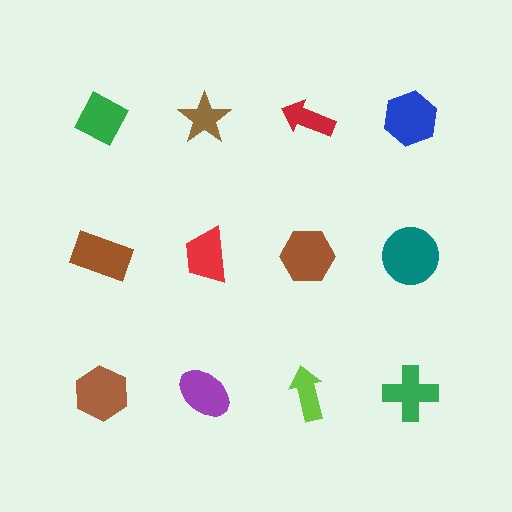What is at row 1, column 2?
A brown star.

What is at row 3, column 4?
A green cross.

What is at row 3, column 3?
A lime arrow.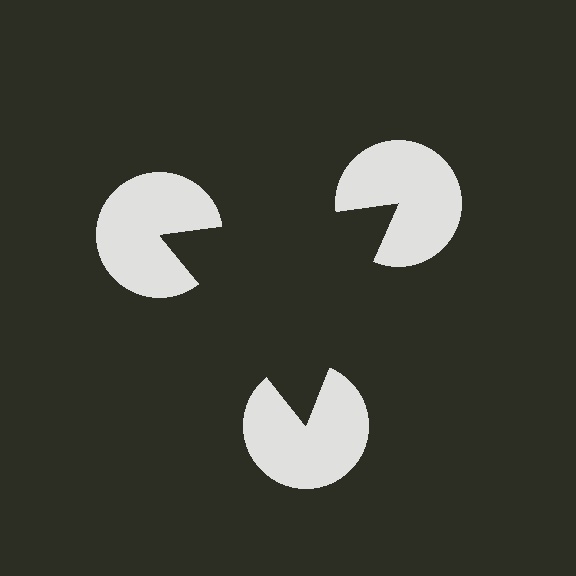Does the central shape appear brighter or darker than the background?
It typically appears slightly darker than the background, even though no actual brightness change is drawn.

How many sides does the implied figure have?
3 sides.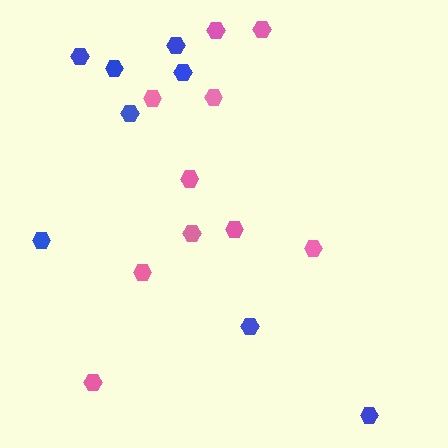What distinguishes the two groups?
There are 2 groups: one group of blue hexagons (8) and one group of pink hexagons (10).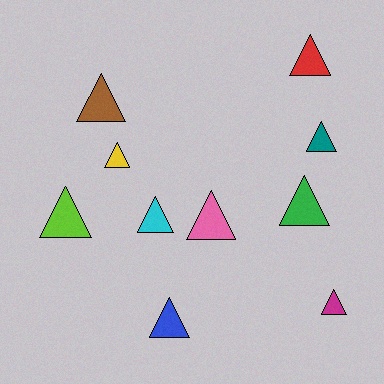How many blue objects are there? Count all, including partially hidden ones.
There is 1 blue object.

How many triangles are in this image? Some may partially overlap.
There are 10 triangles.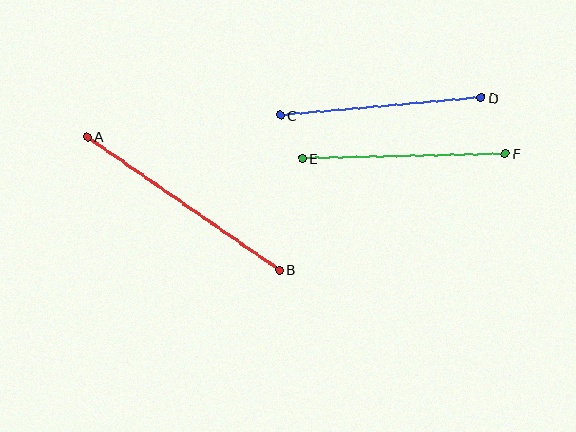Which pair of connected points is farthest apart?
Points A and B are farthest apart.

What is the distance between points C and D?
The distance is approximately 201 pixels.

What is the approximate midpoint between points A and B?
The midpoint is at approximately (183, 203) pixels.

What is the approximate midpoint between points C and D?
The midpoint is at approximately (381, 106) pixels.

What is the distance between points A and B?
The distance is approximately 234 pixels.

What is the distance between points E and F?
The distance is approximately 203 pixels.